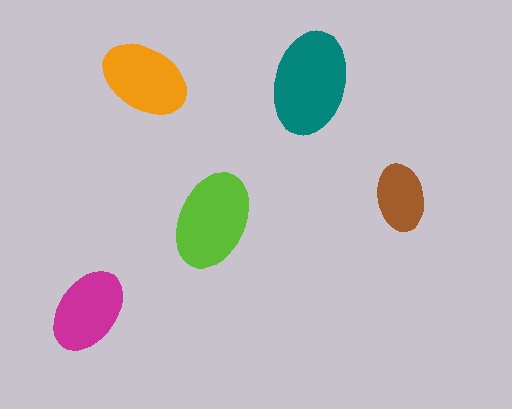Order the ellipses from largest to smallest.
the teal one, the lime one, the orange one, the magenta one, the brown one.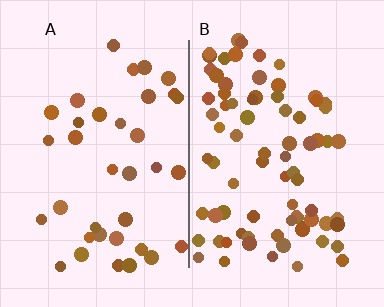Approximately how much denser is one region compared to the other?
Approximately 2.2× — region B over region A.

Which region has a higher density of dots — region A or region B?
B (the right).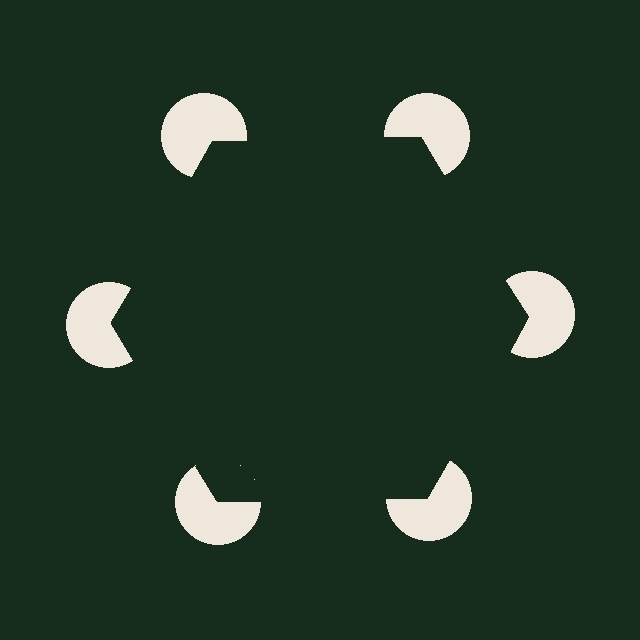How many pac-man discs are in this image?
There are 6 — one at each vertex of the illusory hexagon.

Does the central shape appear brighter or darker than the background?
It typically appears slightly darker than the background, even though no actual brightness change is drawn.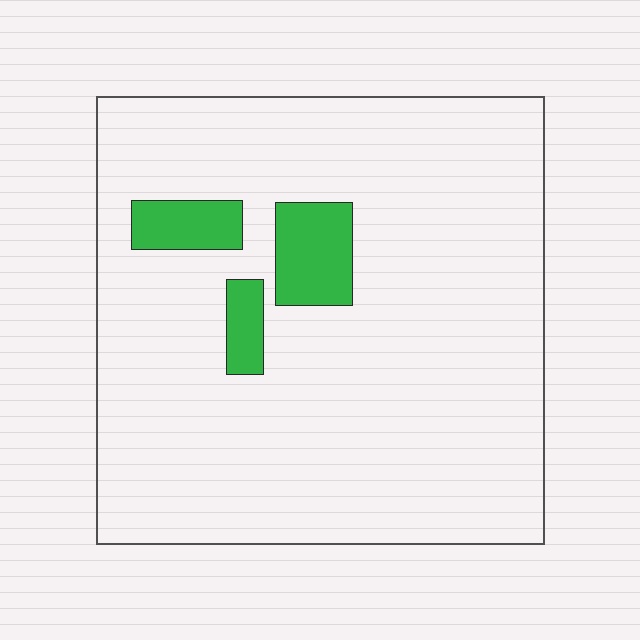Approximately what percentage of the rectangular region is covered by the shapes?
Approximately 10%.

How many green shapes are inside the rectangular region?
3.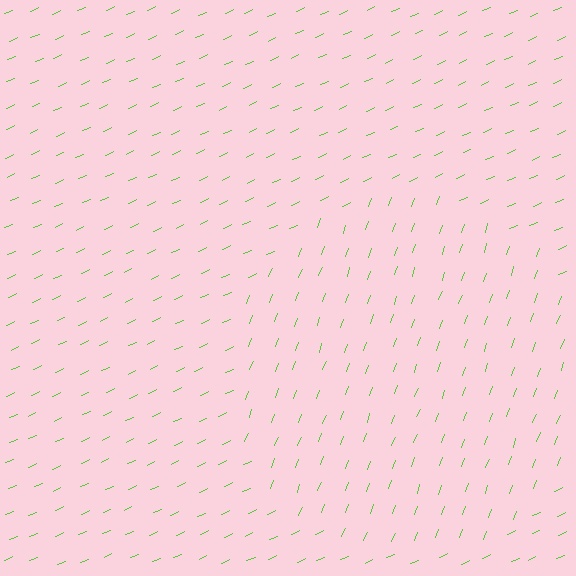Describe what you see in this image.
The image is filled with small lime line segments. A circle region in the image has lines oriented differently from the surrounding lines, creating a visible texture boundary.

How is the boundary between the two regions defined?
The boundary is defined purely by a change in line orientation (approximately 45 degrees difference). All lines are the same color and thickness.